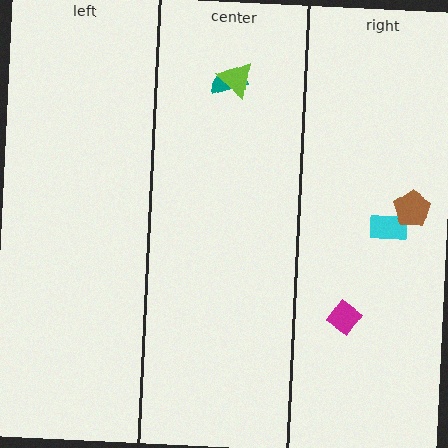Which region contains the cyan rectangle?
The right region.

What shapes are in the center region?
The teal semicircle, the lime triangle.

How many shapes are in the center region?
2.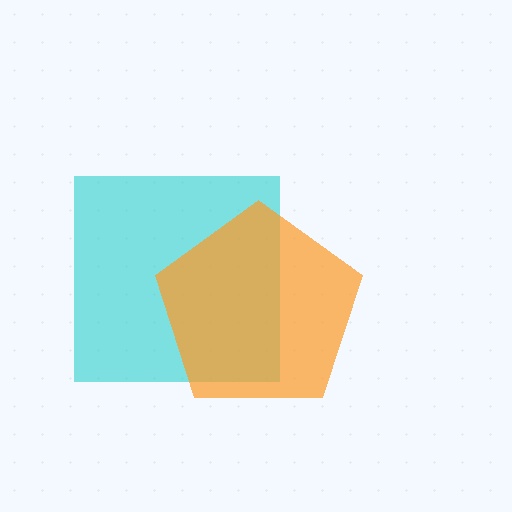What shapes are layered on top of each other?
The layered shapes are: a cyan square, an orange pentagon.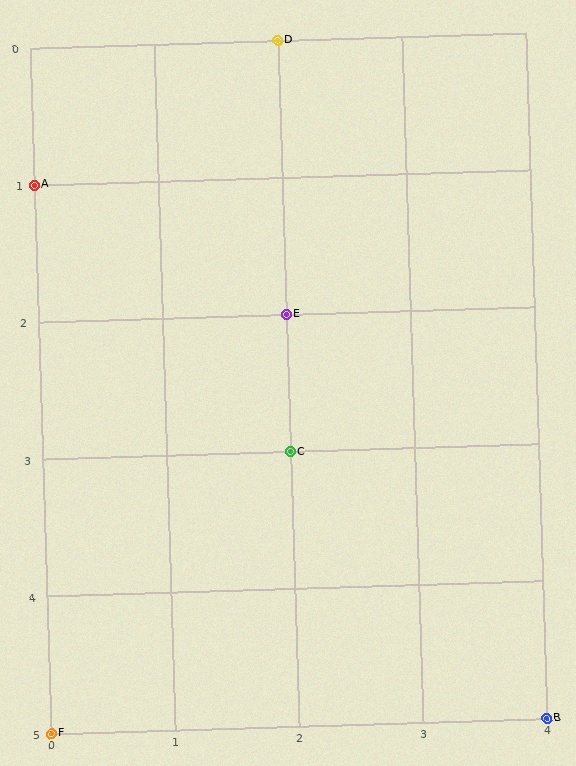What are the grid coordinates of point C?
Point C is at grid coordinates (2, 3).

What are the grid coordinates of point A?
Point A is at grid coordinates (0, 1).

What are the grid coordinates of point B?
Point B is at grid coordinates (4, 5).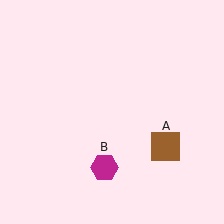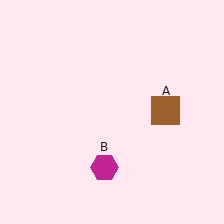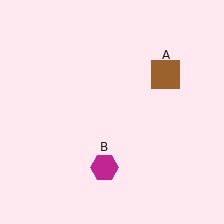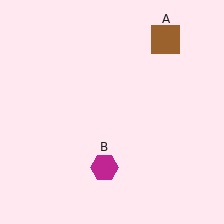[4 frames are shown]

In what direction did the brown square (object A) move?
The brown square (object A) moved up.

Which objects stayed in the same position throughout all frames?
Magenta hexagon (object B) remained stationary.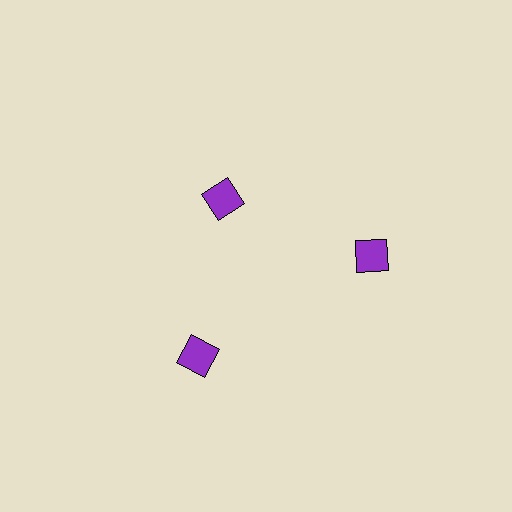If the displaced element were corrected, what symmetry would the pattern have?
It would have 3-fold rotational symmetry — the pattern would map onto itself every 120 degrees.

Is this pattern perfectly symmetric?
No. The 3 purple diamonds are arranged in a ring, but one element near the 11 o'clock position is pulled inward toward the center, breaking the 3-fold rotational symmetry.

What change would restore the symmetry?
The symmetry would be restored by moving it outward, back onto the ring so that all 3 diamonds sit at equal angles and equal distance from the center.